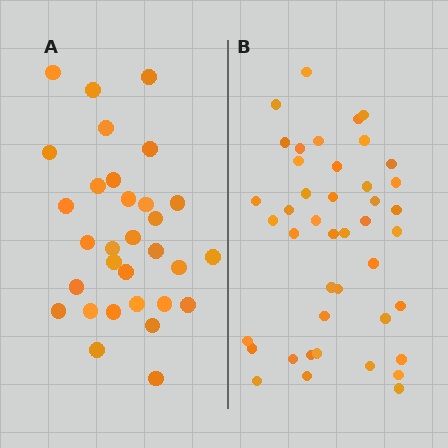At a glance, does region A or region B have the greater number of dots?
Region B (the right region) has more dots.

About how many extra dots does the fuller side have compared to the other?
Region B has roughly 12 or so more dots than region A.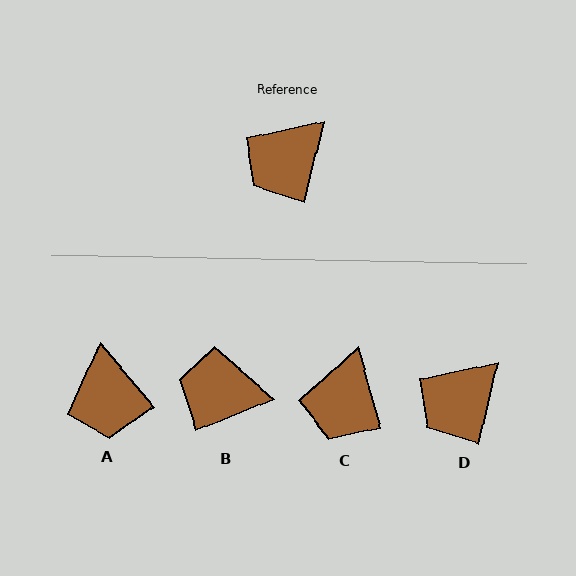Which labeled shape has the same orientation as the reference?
D.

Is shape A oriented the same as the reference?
No, it is off by about 53 degrees.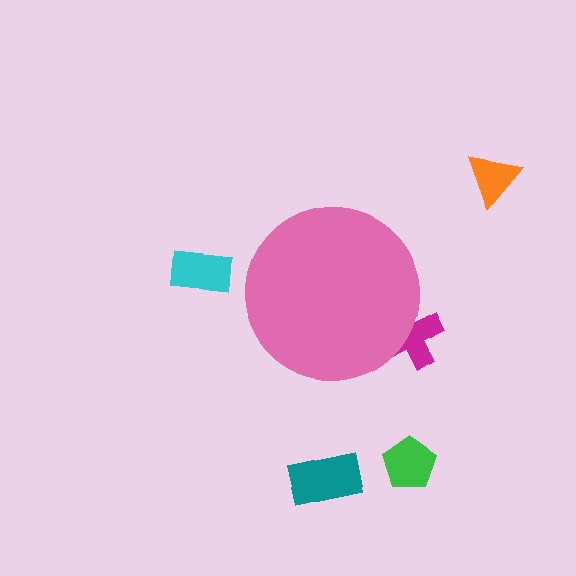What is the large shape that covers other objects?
A pink circle.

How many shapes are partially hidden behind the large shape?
1 shape is partially hidden.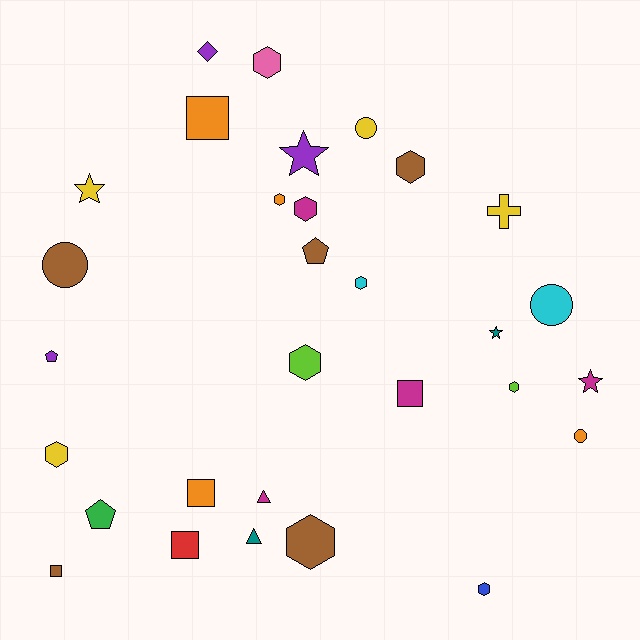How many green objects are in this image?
There is 1 green object.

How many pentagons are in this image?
There are 3 pentagons.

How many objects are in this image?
There are 30 objects.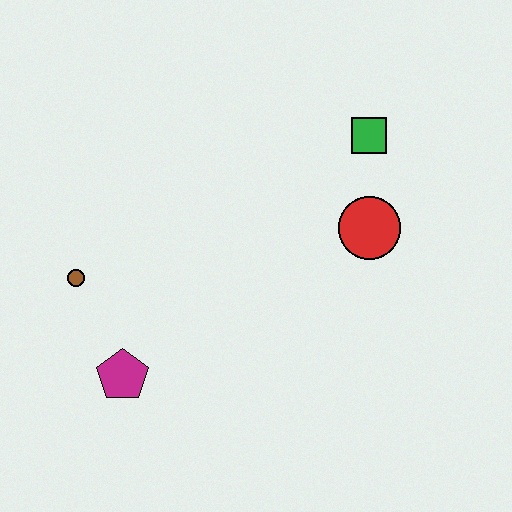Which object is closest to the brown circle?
The magenta pentagon is closest to the brown circle.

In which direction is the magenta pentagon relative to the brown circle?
The magenta pentagon is below the brown circle.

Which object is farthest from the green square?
The magenta pentagon is farthest from the green square.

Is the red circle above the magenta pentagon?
Yes